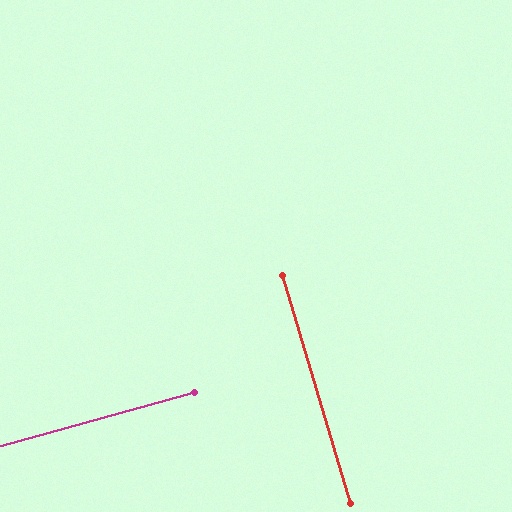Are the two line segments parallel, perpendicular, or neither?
Perpendicular — they meet at approximately 89°.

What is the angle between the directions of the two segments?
Approximately 89 degrees.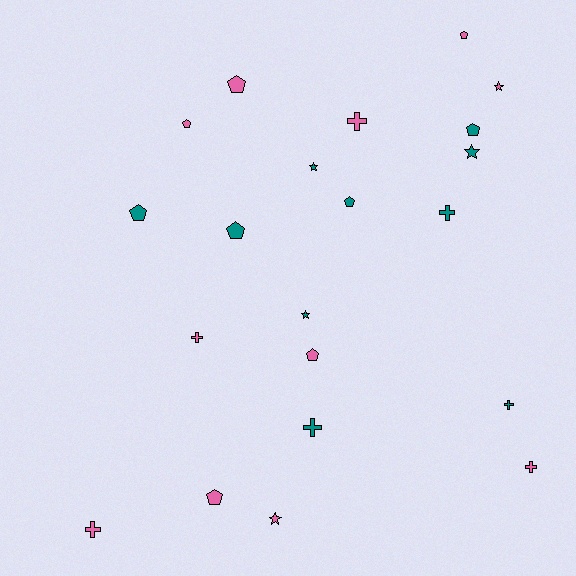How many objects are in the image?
There are 21 objects.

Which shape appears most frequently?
Pentagon, with 9 objects.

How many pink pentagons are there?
There are 5 pink pentagons.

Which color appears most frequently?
Pink, with 11 objects.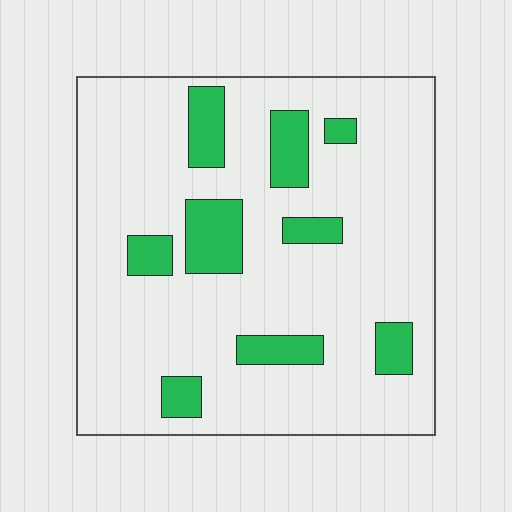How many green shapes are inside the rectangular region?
9.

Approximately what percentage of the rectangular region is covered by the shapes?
Approximately 15%.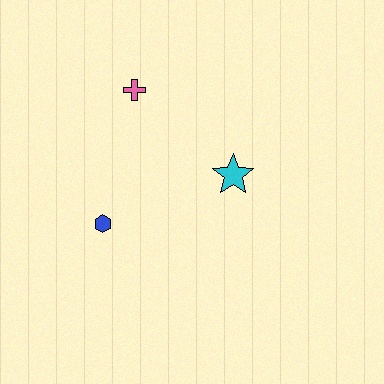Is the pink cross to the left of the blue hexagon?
No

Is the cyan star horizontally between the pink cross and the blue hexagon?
No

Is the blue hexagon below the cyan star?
Yes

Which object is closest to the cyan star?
The pink cross is closest to the cyan star.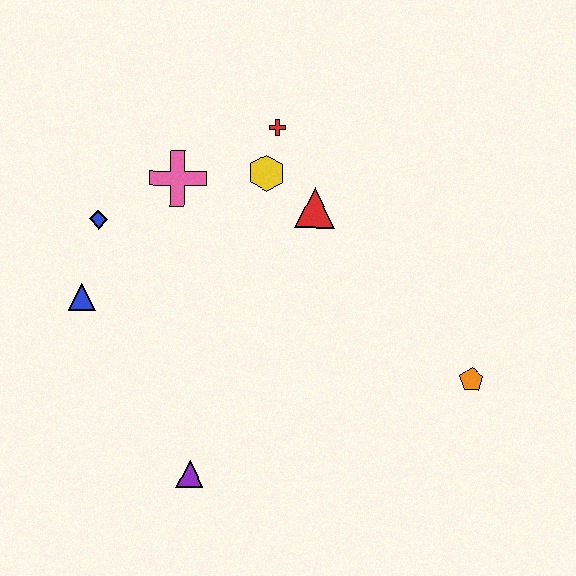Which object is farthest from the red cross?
The purple triangle is farthest from the red cross.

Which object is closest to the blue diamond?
The blue triangle is closest to the blue diamond.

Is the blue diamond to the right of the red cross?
No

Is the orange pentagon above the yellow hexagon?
No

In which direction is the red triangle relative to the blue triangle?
The red triangle is to the right of the blue triangle.